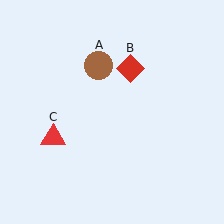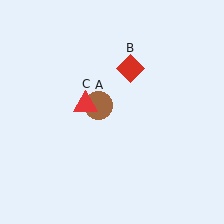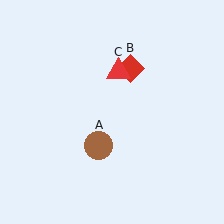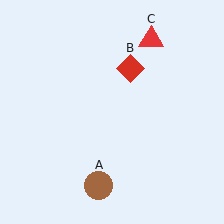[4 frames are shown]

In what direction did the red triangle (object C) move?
The red triangle (object C) moved up and to the right.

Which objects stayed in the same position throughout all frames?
Red diamond (object B) remained stationary.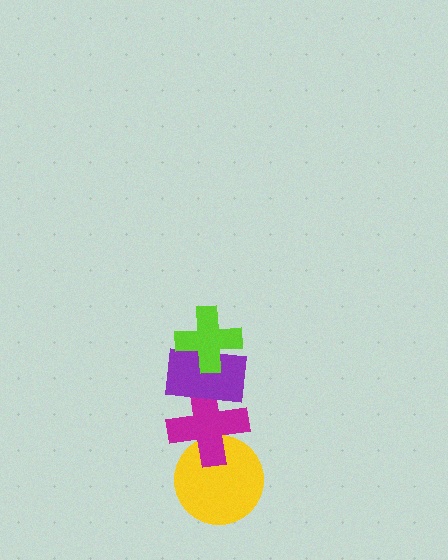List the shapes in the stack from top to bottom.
From top to bottom: the lime cross, the purple rectangle, the magenta cross, the yellow circle.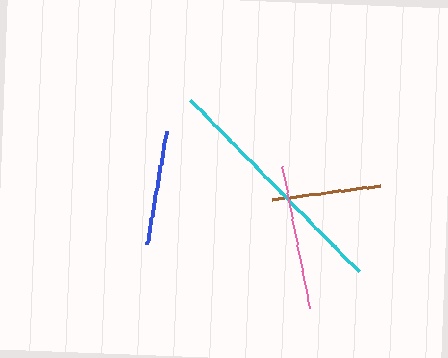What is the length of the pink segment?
The pink segment is approximately 145 pixels long.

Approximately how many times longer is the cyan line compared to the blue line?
The cyan line is approximately 2.1 times the length of the blue line.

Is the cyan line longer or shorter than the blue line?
The cyan line is longer than the blue line.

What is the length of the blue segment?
The blue segment is approximately 115 pixels long.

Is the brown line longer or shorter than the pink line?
The pink line is longer than the brown line.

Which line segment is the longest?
The cyan line is the longest at approximately 241 pixels.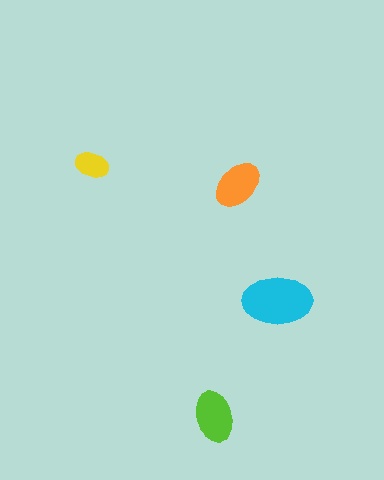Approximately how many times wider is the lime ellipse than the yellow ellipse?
About 1.5 times wider.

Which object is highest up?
The yellow ellipse is topmost.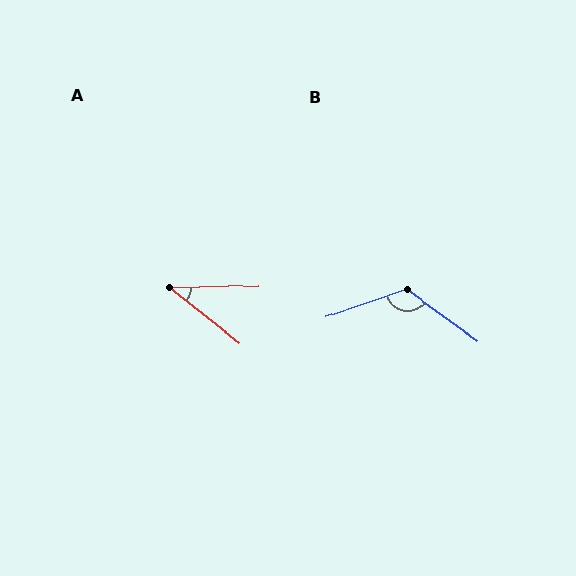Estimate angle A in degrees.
Approximately 40 degrees.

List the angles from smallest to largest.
A (40°), B (125°).